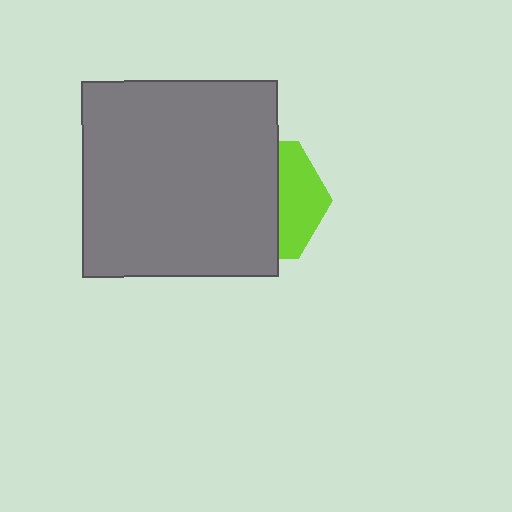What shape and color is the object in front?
The object in front is a gray square.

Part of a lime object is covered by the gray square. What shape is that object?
It is a hexagon.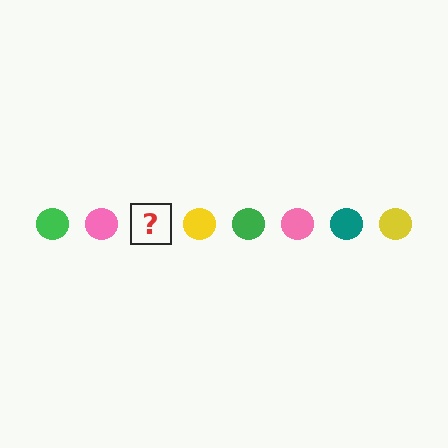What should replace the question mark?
The question mark should be replaced with a teal circle.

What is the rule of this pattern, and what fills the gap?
The rule is that the pattern cycles through green, pink, teal, yellow circles. The gap should be filled with a teal circle.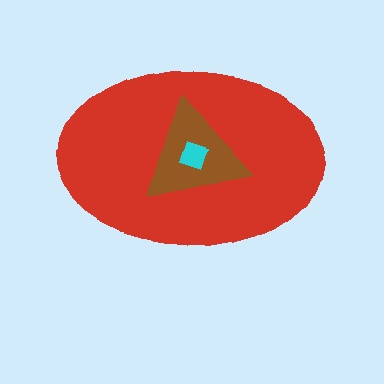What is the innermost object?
The cyan diamond.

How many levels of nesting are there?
3.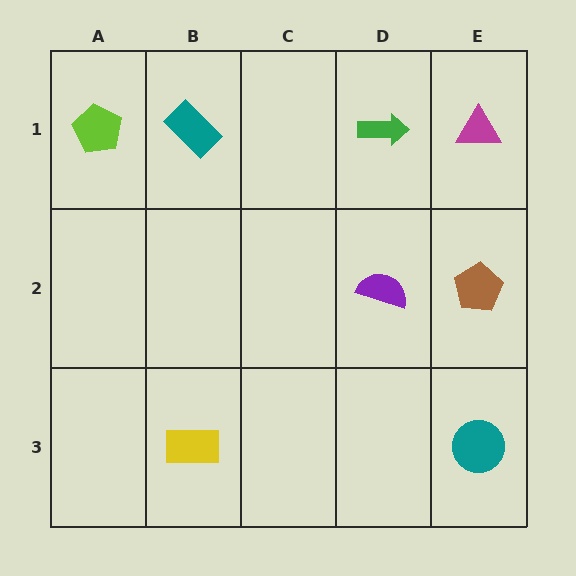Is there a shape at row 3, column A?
No, that cell is empty.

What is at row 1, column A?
A lime pentagon.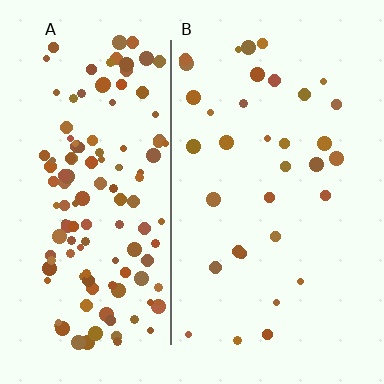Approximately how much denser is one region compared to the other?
Approximately 4.1× — region A over region B.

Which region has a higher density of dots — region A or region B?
A (the left).